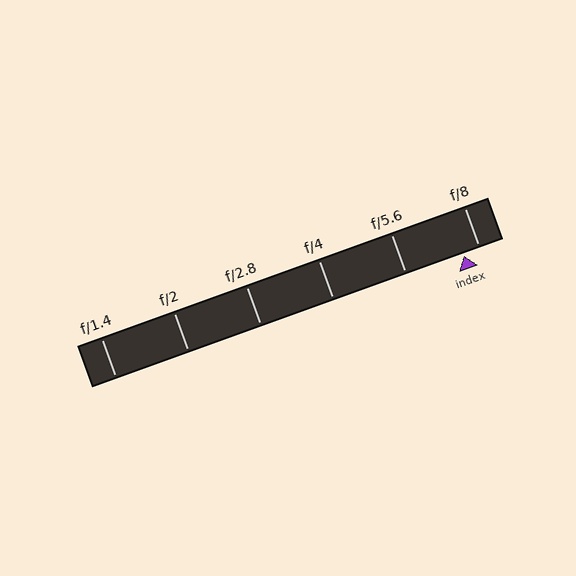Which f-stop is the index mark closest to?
The index mark is closest to f/8.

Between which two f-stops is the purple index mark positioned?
The index mark is between f/5.6 and f/8.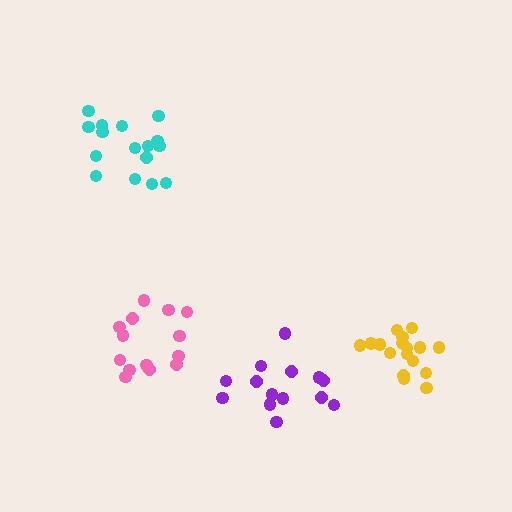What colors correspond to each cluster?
The clusters are colored: cyan, purple, pink, yellow.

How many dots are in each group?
Group 1: 16 dots, Group 2: 14 dots, Group 3: 14 dots, Group 4: 18 dots (62 total).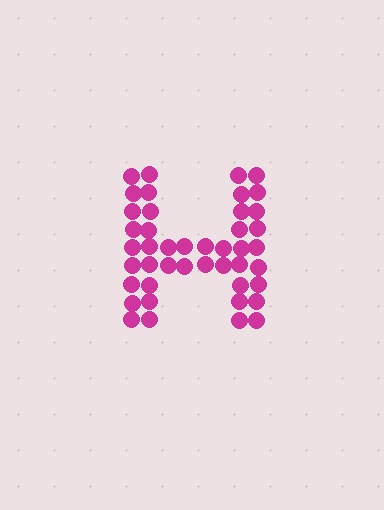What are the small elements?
The small elements are circles.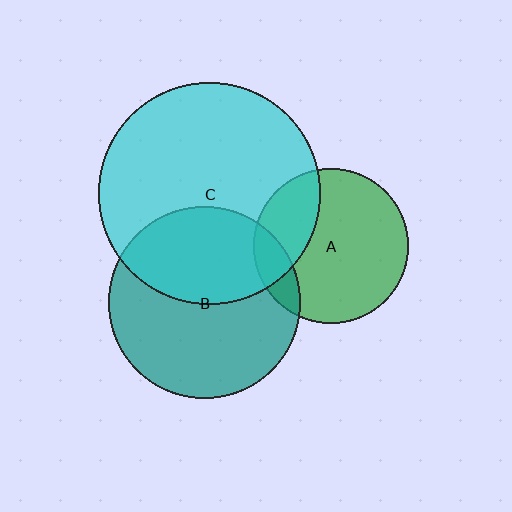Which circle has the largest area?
Circle C (cyan).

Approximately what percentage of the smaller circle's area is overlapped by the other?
Approximately 40%.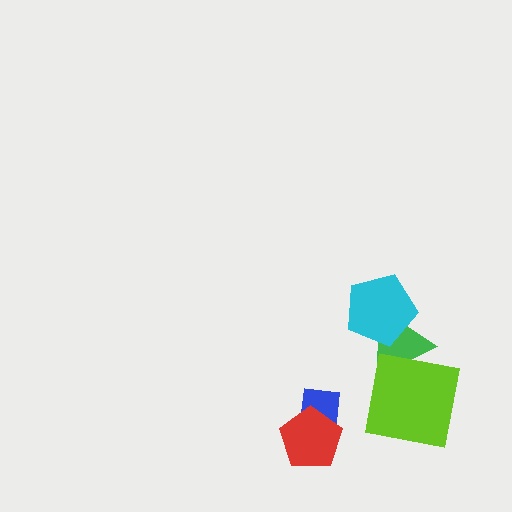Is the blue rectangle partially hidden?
Yes, it is partially covered by another shape.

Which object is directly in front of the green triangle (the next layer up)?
The cyan pentagon is directly in front of the green triangle.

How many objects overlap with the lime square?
1 object overlaps with the lime square.